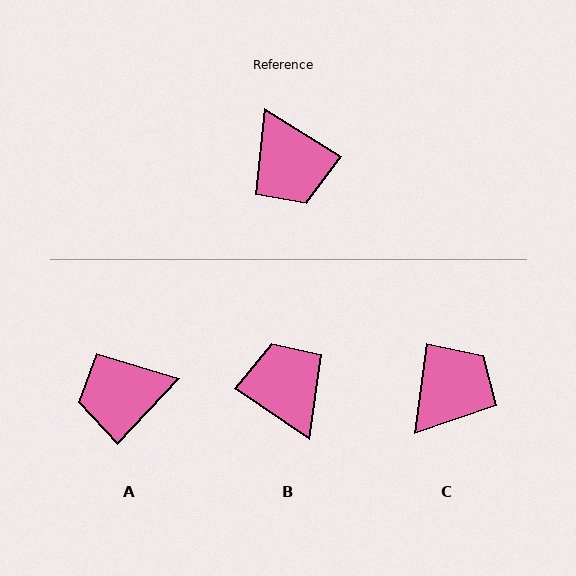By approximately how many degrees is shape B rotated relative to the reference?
Approximately 178 degrees counter-clockwise.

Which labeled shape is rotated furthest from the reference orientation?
B, about 178 degrees away.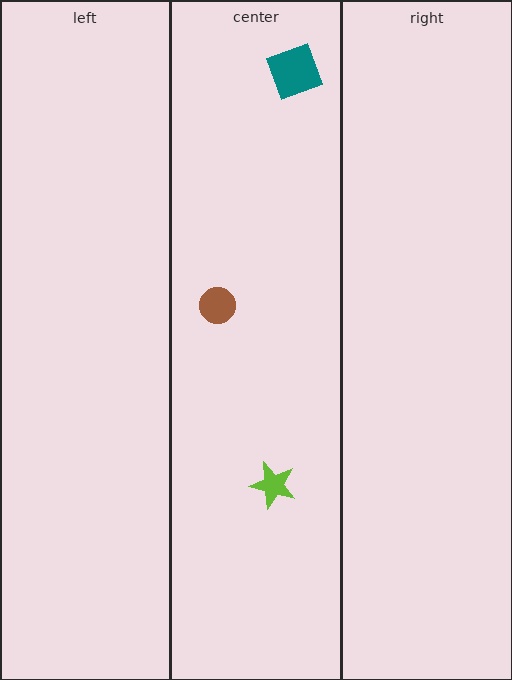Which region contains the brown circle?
The center region.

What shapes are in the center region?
The brown circle, the lime star, the teal square.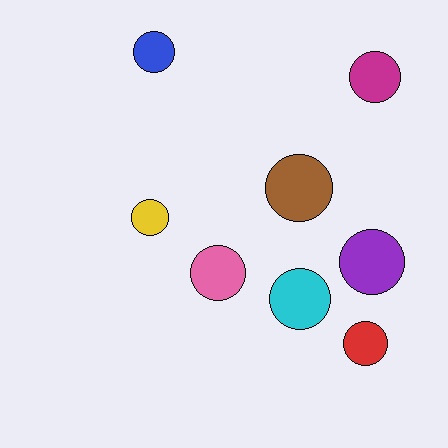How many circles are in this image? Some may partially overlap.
There are 8 circles.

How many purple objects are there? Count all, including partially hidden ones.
There is 1 purple object.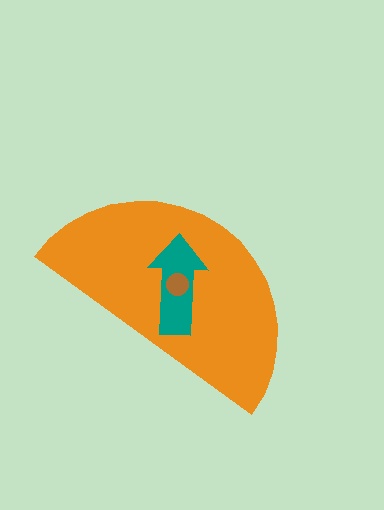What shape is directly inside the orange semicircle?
The teal arrow.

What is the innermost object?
The brown circle.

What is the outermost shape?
The orange semicircle.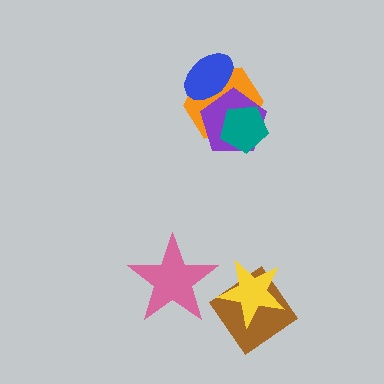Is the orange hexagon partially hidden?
Yes, it is partially covered by another shape.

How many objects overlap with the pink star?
0 objects overlap with the pink star.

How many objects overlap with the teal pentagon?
2 objects overlap with the teal pentagon.